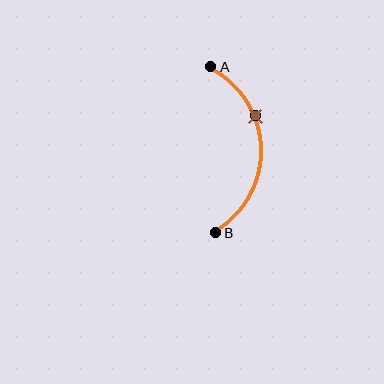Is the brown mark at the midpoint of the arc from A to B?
No. The brown mark lies on the arc but is closer to endpoint A. The arc midpoint would be at the point on the curve equidistant along the arc from both A and B.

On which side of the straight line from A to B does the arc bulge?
The arc bulges to the right of the straight line connecting A and B.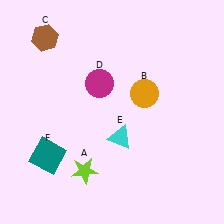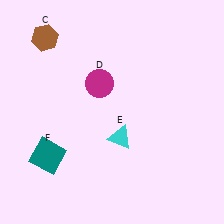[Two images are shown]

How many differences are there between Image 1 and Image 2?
There are 2 differences between the two images.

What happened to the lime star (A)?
The lime star (A) was removed in Image 2. It was in the bottom-left area of Image 1.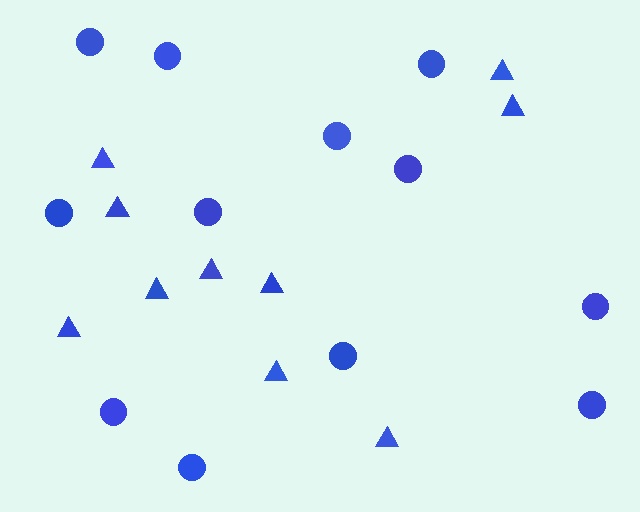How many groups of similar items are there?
There are 2 groups: one group of triangles (10) and one group of circles (12).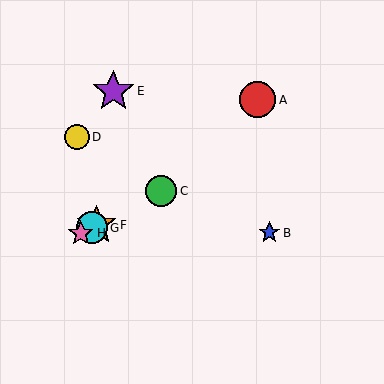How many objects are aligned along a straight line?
4 objects (C, F, G, H) are aligned along a straight line.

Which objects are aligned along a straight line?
Objects C, F, G, H are aligned along a straight line.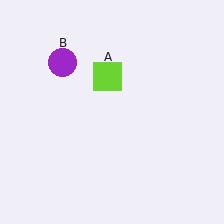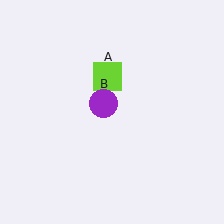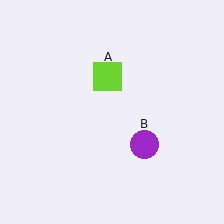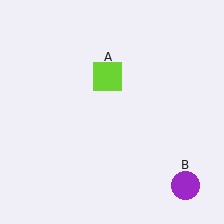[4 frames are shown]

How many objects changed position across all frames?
1 object changed position: purple circle (object B).